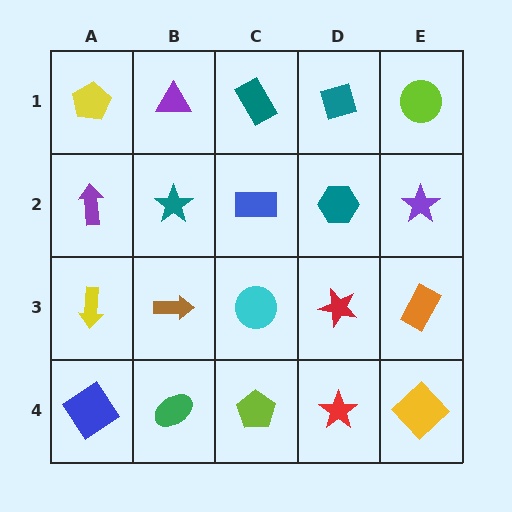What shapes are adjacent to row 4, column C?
A cyan circle (row 3, column C), a green ellipse (row 4, column B), a red star (row 4, column D).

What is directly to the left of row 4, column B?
A blue diamond.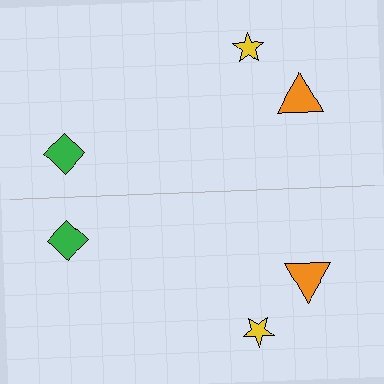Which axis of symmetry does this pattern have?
The pattern has a horizontal axis of symmetry running through the center of the image.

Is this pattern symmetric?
Yes, this pattern has bilateral (reflection) symmetry.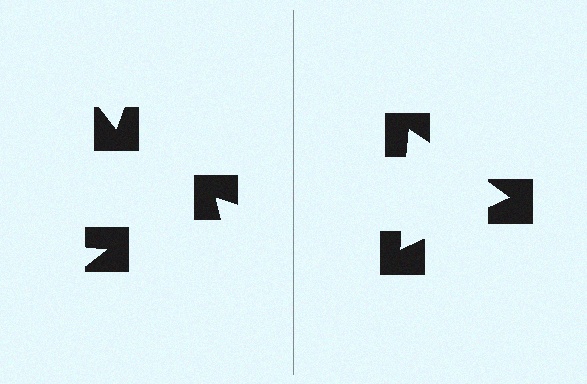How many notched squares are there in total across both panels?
6 — 3 on each side.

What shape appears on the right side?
An illusory triangle.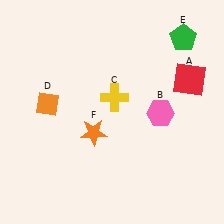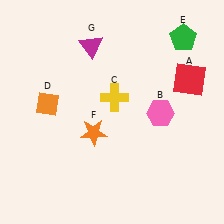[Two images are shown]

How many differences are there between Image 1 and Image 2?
There is 1 difference between the two images.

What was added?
A magenta triangle (G) was added in Image 2.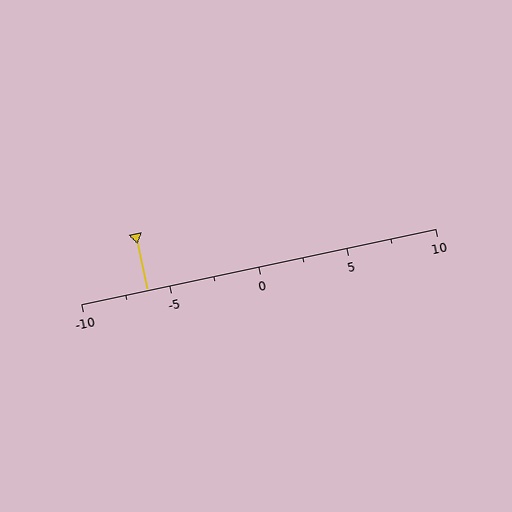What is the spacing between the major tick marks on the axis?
The major ticks are spaced 5 apart.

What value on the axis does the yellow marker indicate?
The marker indicates approximately -6.2.